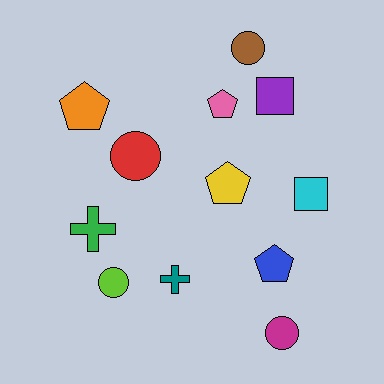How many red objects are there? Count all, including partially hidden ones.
There is 1 red object.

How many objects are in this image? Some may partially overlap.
There are 12 objects.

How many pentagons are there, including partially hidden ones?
There are 4 pentagons.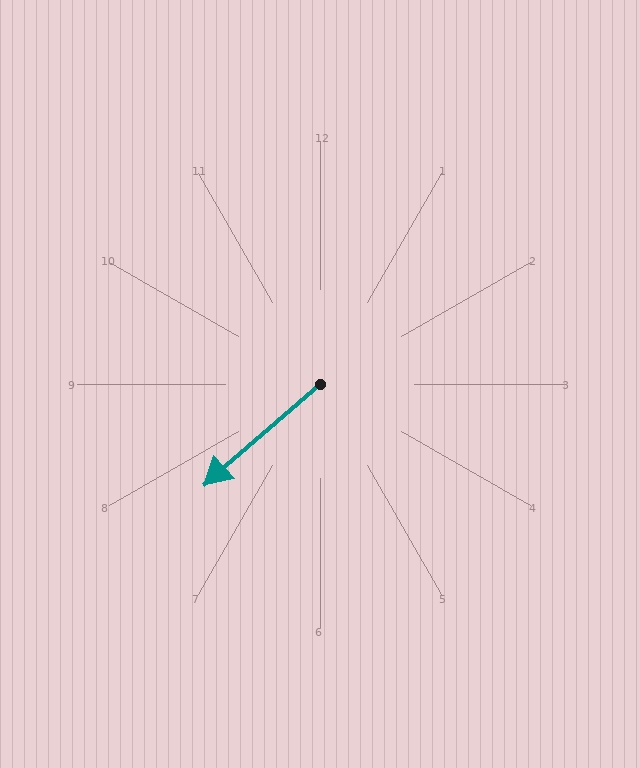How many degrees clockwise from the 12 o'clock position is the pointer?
Approximately 229 degrees.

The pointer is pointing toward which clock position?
Roughly 8 o'clock.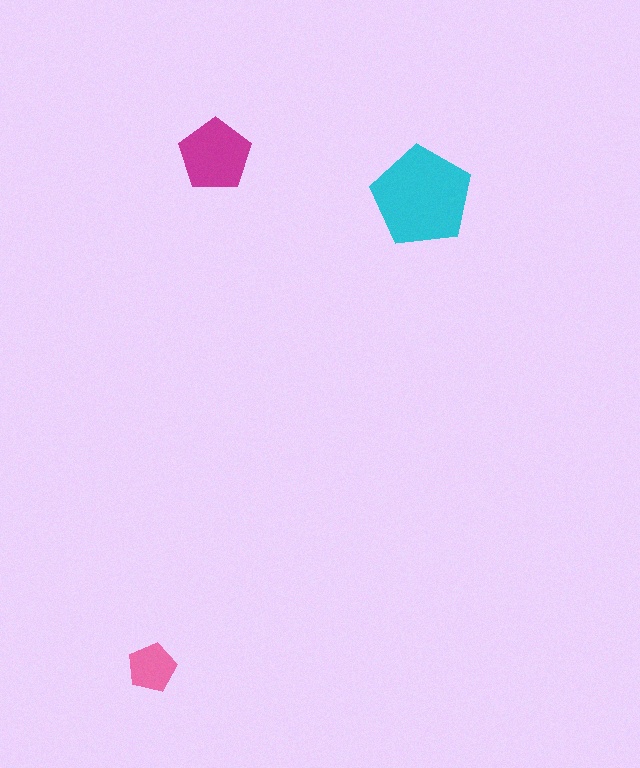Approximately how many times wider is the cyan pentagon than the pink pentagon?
About 2 times wider.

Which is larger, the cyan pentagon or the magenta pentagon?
The cyan one.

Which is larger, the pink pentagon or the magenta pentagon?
The magenta one.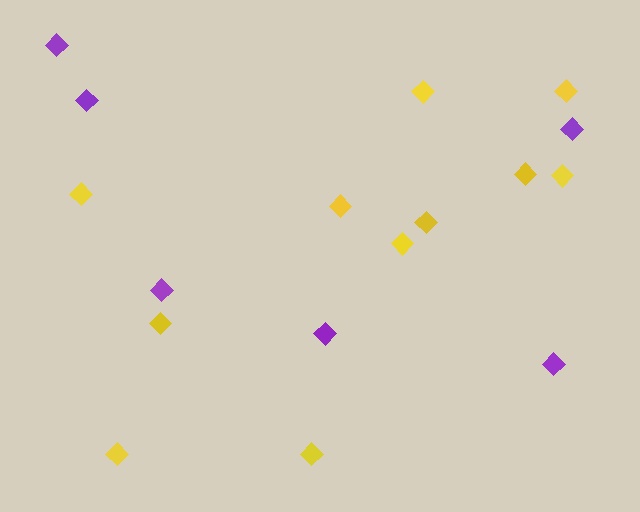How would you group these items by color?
There are 2 groups: one group of yellow diamonds (11) and one group of purple diamonds (6).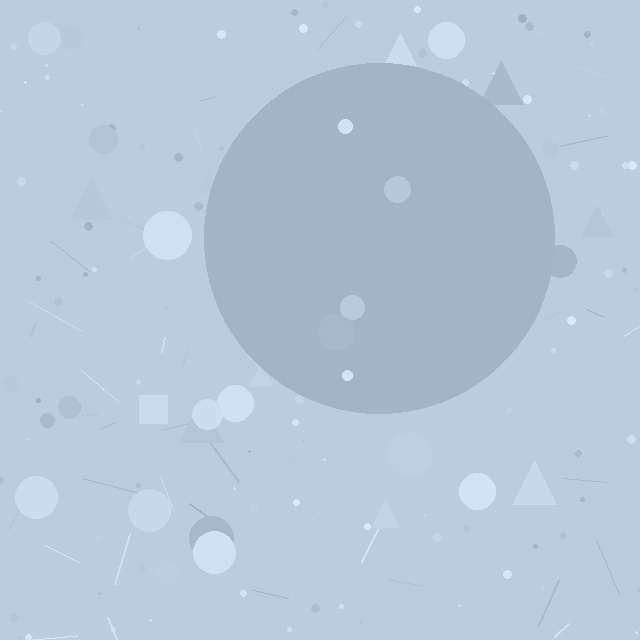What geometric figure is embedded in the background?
A circle is embedded in the background.